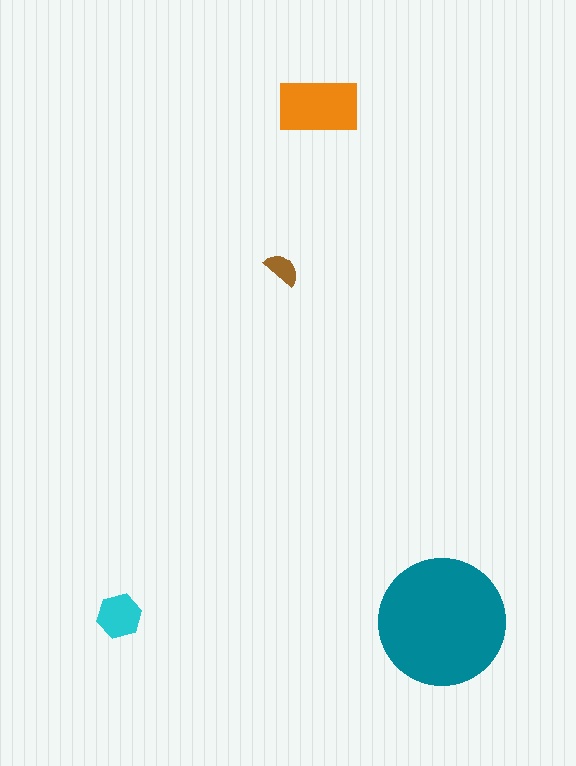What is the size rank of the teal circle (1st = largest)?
1st.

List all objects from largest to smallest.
The teal circle, the orange rectangle, the cyan hexagon, the brown semicircle.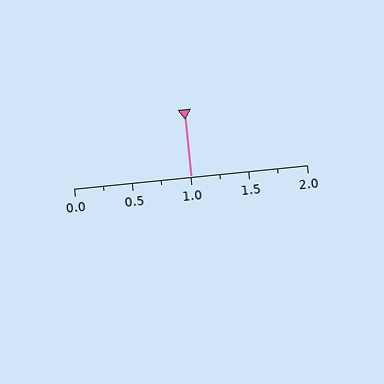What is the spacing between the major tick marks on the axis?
The major ticks are spaced 0.5 apart.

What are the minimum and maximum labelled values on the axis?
The axis runs from 0.0 to 2.0.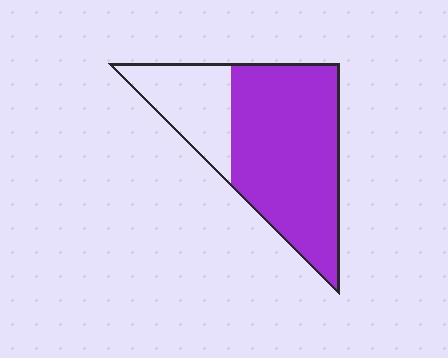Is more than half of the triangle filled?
Yes.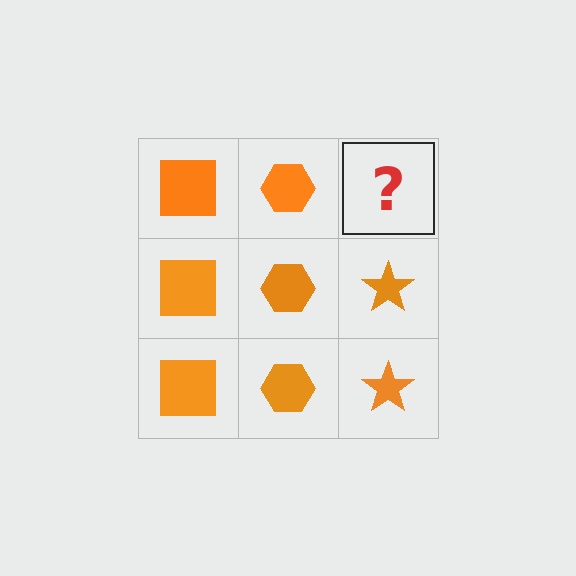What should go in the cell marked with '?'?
The missing cell should contain an orange star.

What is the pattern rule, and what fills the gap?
The rule is that each column has a consistent shape. The gap should be filled with an orange star.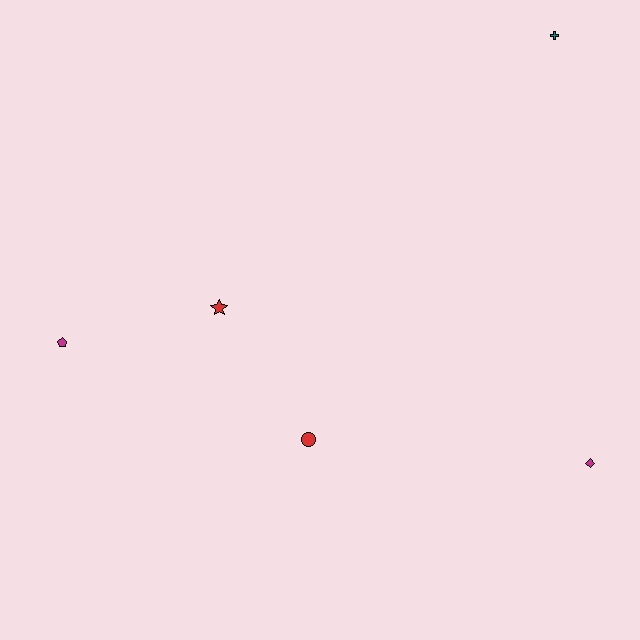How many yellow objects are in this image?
There are no yellow objects.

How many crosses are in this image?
There is 1 cross.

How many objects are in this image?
There are 5 objects.